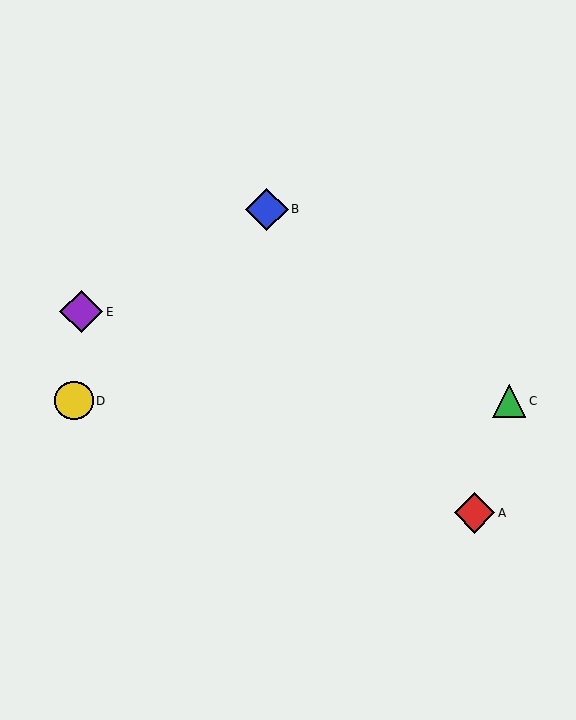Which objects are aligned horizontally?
Objects C, D are aligned horizontally.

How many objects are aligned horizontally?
2 objects (C, D) are aligned horizontally.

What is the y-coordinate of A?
Object A is at y≈513.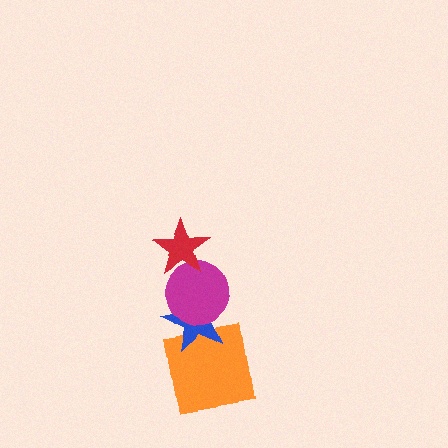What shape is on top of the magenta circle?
The red star is on top of the magenta circle.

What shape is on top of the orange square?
The blue star is on top of the orange square.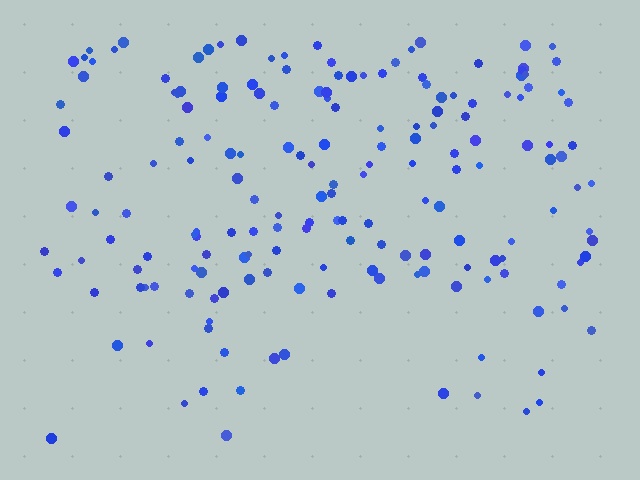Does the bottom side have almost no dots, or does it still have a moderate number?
Still a moderate number, just noticeably fewer than the top.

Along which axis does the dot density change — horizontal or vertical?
Vertical.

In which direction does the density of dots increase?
From bottom to top, with the top side densest.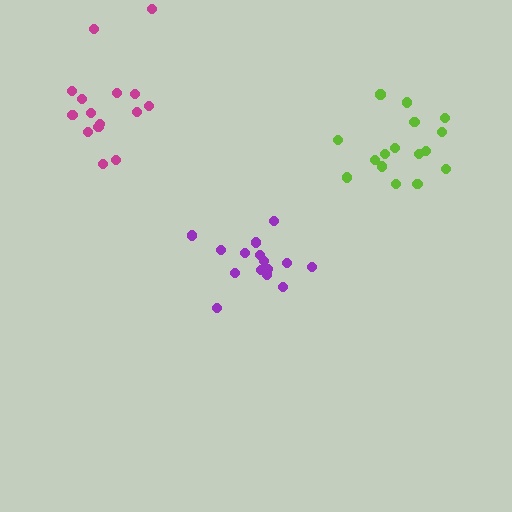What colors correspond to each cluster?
The clusters are colored: lime, magenta, purple.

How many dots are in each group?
Group 1: 16 dots, Group 2: 15 dots, Group 3: 15 dots (46 total).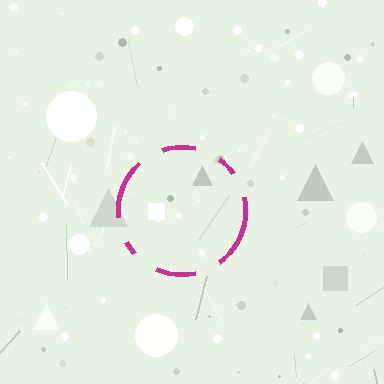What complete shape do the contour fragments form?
The contour fragments form a circle.